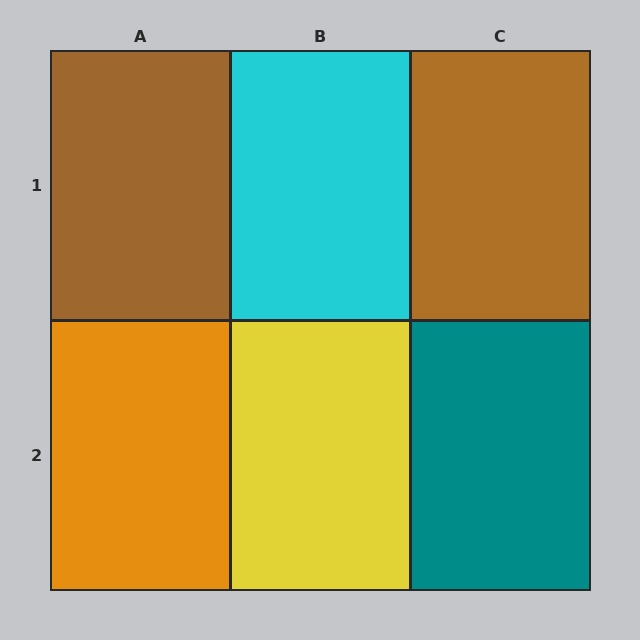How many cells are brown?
2 cells are brown.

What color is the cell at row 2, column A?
Orange.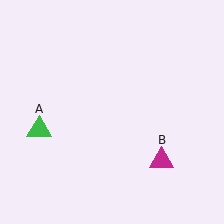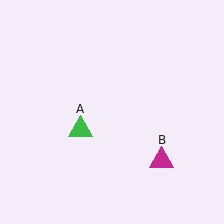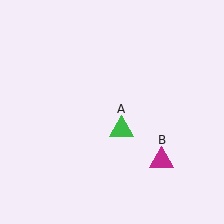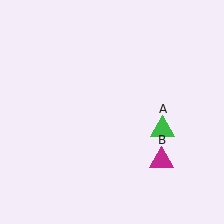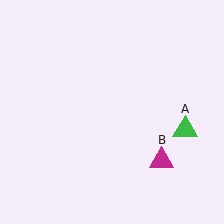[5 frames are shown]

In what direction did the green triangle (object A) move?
The green triangle (object A) moved right.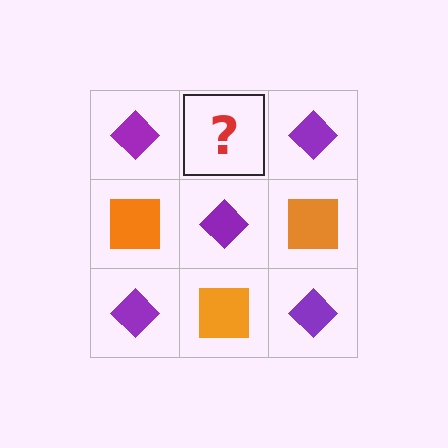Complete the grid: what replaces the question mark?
The question mark should be replaced with an orange square.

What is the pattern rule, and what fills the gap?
The rule is that it alternates purple diamond and orange square in a checkerboard pattern. The gap should be filled with an orange square.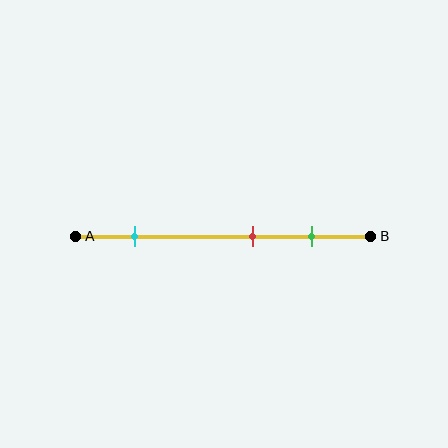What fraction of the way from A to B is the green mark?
The green mark is approximately 80% (0.8) of the way from A to B.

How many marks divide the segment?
There are 3 marks dividing the segment.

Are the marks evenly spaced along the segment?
No, the marks are not evenly spaced.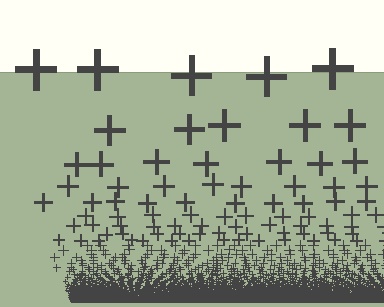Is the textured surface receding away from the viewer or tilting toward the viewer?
The surface appears to tilt toward the viewer. Texture elements get larger and sparser toward the top.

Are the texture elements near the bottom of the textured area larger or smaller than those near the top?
Smaller. The gradient is inverted — elements near the bottom are smaller and denser.